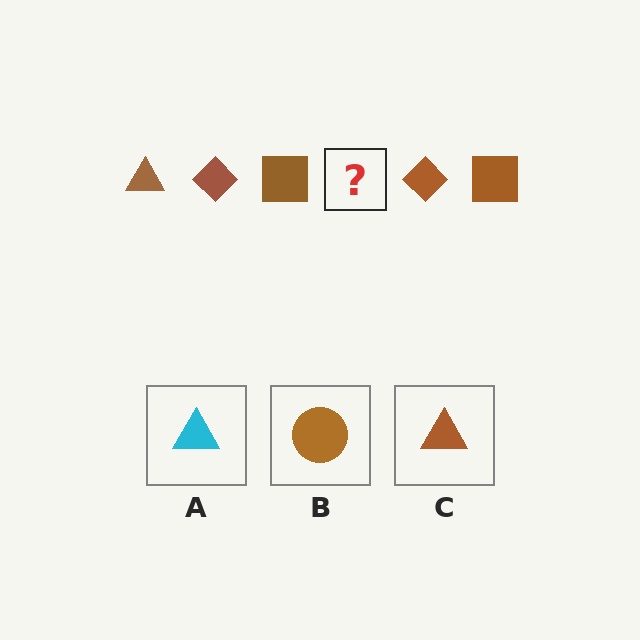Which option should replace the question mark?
Option C.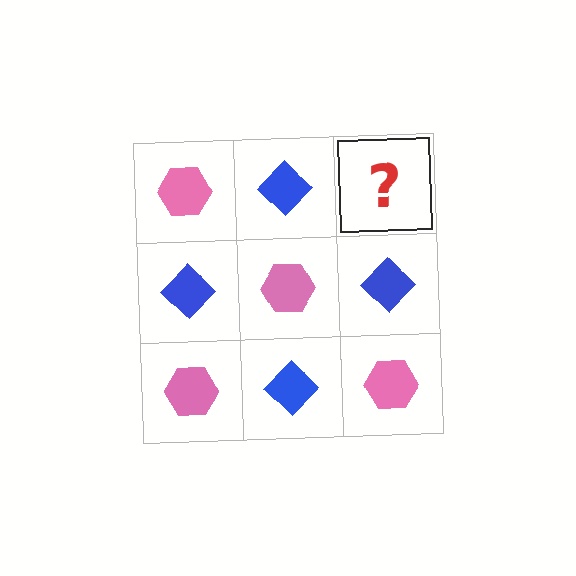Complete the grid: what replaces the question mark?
The question mark should be replaced with a pink hexagon.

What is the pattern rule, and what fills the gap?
The rule is that it alternates pink hexagon and blue diamond in a checkerboard pattern. The gap should be filled with a pink hexagon.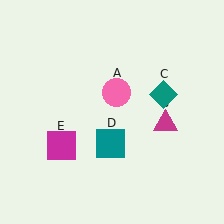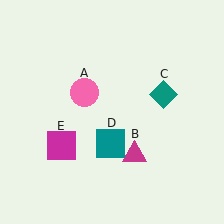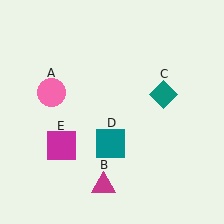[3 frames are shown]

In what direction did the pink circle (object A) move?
The pink circle (object A) moved left.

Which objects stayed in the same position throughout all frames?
Teal diamond (object C) and teal square (object D) and magenta square (object E) remained stationary.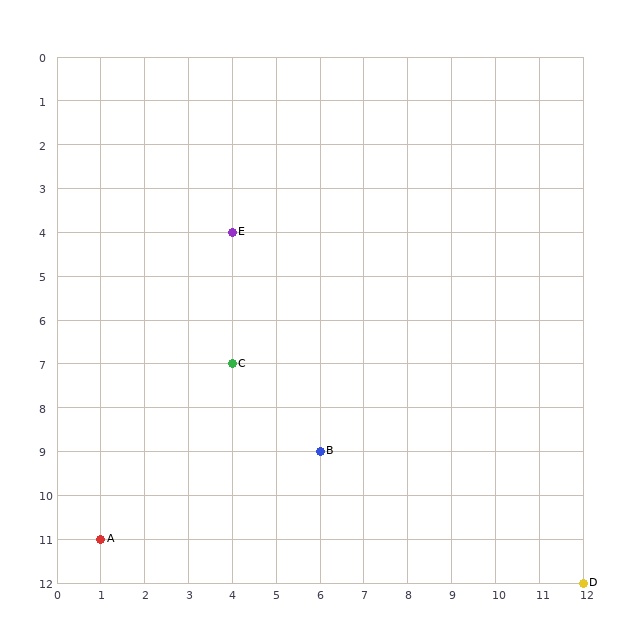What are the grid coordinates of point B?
Point B is at grid coordinates (6, 9).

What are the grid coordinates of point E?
Point E is at grid coordinates (4, 4).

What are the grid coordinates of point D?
Point D is at grid coordinates (12, 12).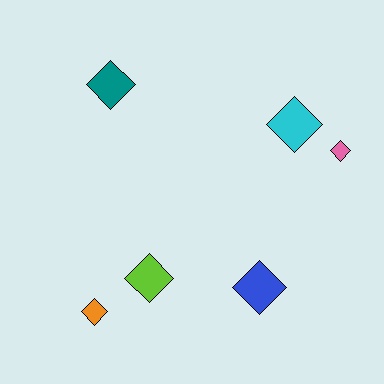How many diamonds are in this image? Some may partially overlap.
There are 6 diamonds.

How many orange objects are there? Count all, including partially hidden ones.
There is 1 orange object.